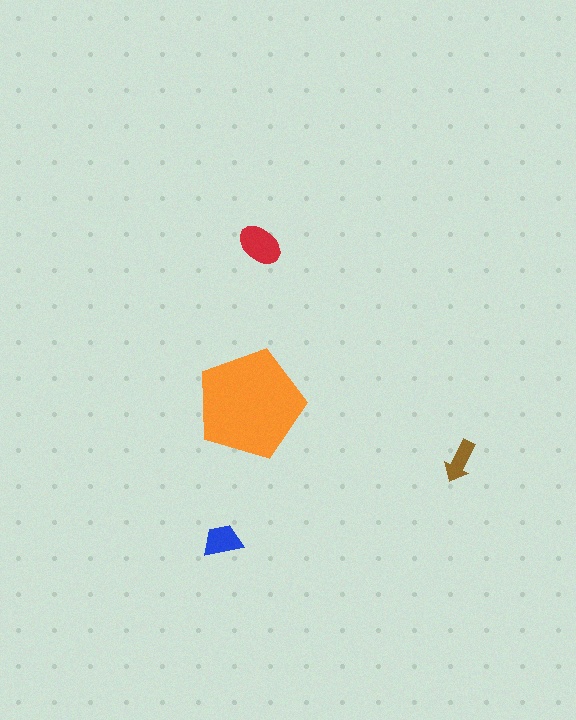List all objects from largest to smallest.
The orange pentagon, the red ellipse, the blue trapezoid, the brown arrow.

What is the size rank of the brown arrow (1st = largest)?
4th.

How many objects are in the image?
There are 4 objects in the image.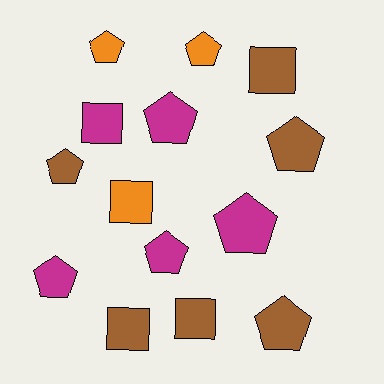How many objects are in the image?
There are 14 objects.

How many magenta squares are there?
There is 1 magenta square.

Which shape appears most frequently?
Pentagon, with 9 objects.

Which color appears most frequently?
Brown, with 6 objects.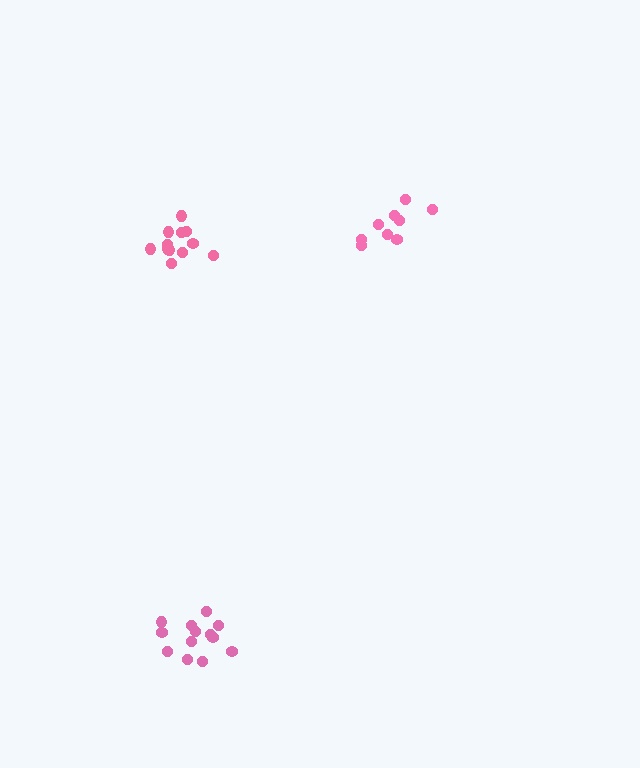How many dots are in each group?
Group 1: 12 dots, Group 2: 9 dots, Group 3: 13 dots (34 total).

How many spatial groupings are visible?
There are 3 spatial groupings.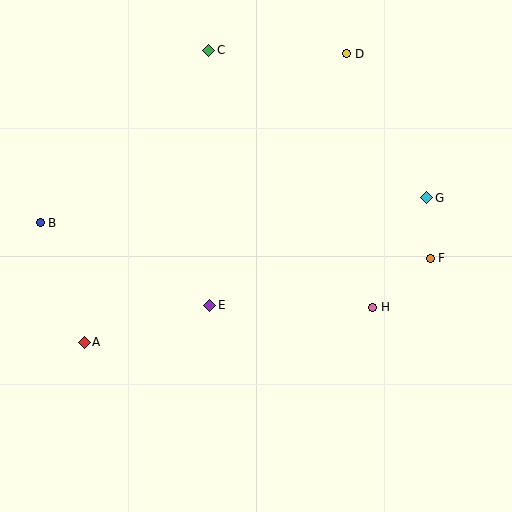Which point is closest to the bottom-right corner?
Point H is closest to the bottom-right corner.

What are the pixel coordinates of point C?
Point C is at (209, 50).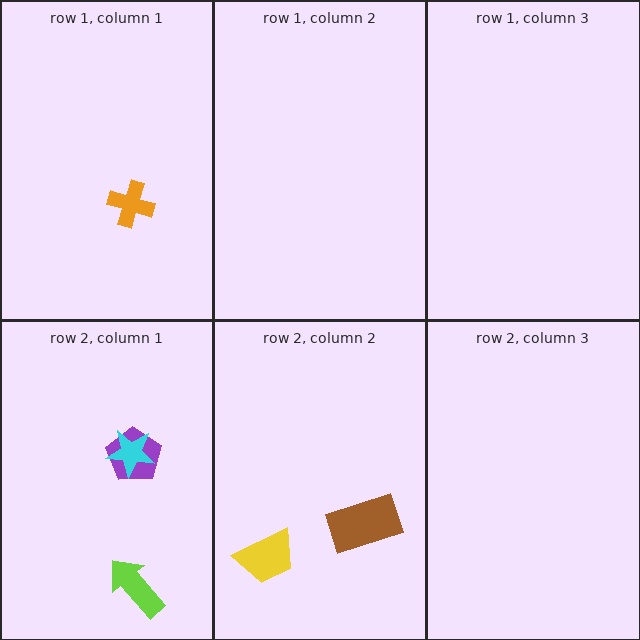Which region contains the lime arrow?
The row 2, column 1 region.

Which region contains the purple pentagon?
The row 2, column 1 region.